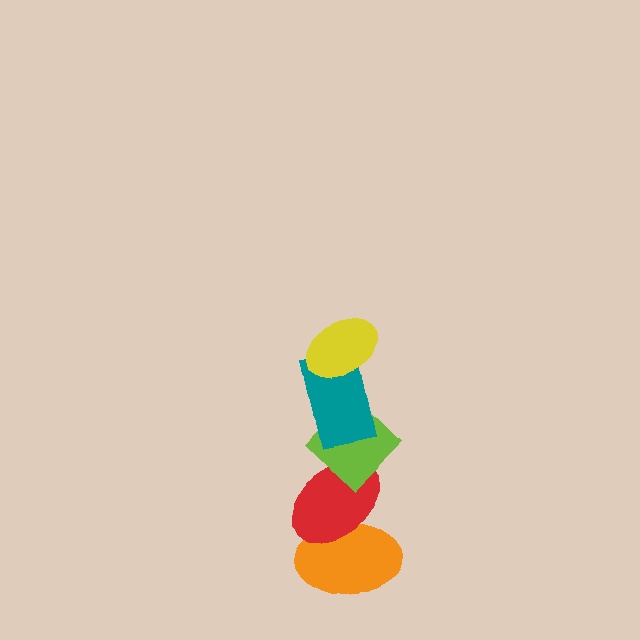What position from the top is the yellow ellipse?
The yellow ellipse is 1st from the top.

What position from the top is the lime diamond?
The lime diamond is 3rd from the top.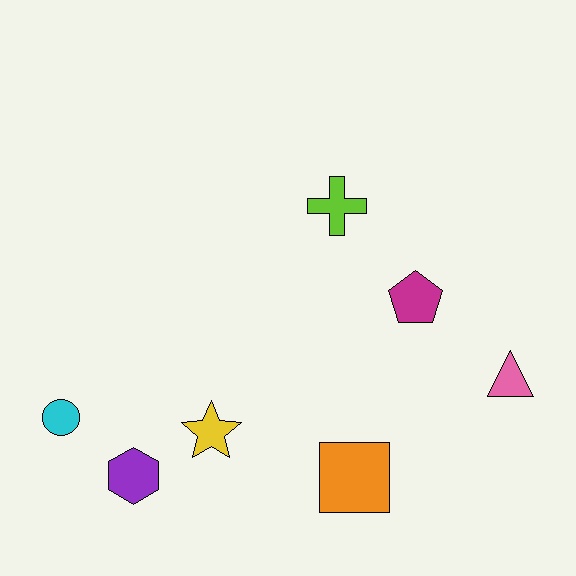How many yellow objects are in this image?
There is 1 yellow object.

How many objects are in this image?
There are 7 objects.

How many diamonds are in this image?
There are no diamonds.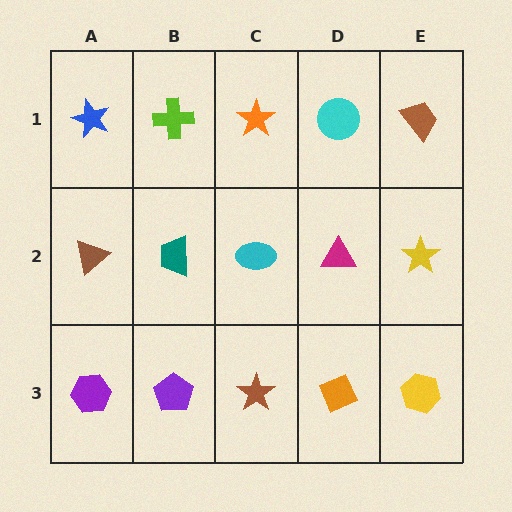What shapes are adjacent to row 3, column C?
A cyan ellipse (row 2, column C), a purple pentagon (row 3, column B), an orange diamond (row 3, column D).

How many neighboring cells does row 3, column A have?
2.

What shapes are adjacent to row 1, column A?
A brown triangle (row 2, column A), a lime cross (row 1, column B).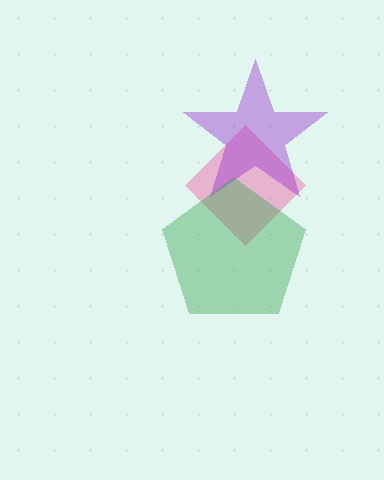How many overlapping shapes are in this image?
There are 3 overlapping shapes in the image.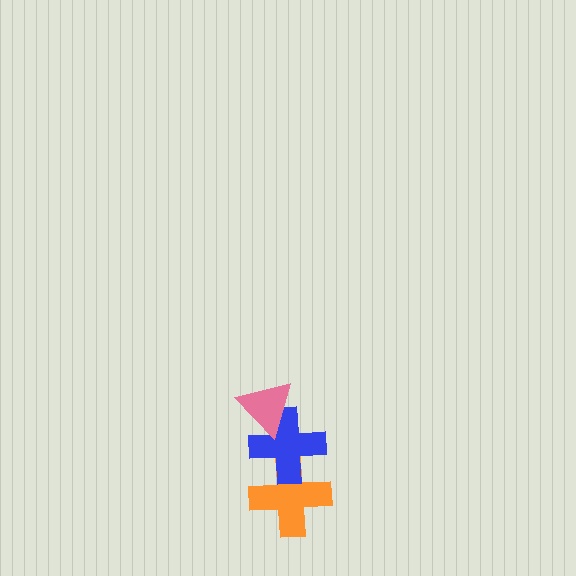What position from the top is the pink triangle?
The pink triangle is 1st from the top.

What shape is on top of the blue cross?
The pink triangle is on top of the blue cross.